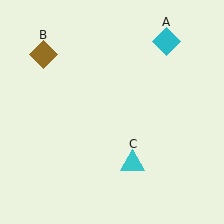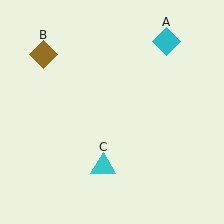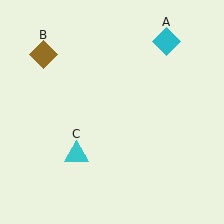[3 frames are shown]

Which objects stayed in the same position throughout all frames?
Cyan diamond (object A) and brown diamond (object B) remained stationary.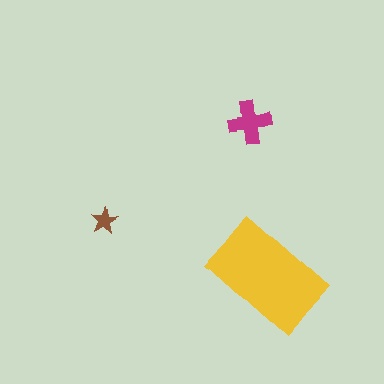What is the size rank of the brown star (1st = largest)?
3rd.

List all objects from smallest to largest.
The brown star, the magenta cross, the yellow rectangle.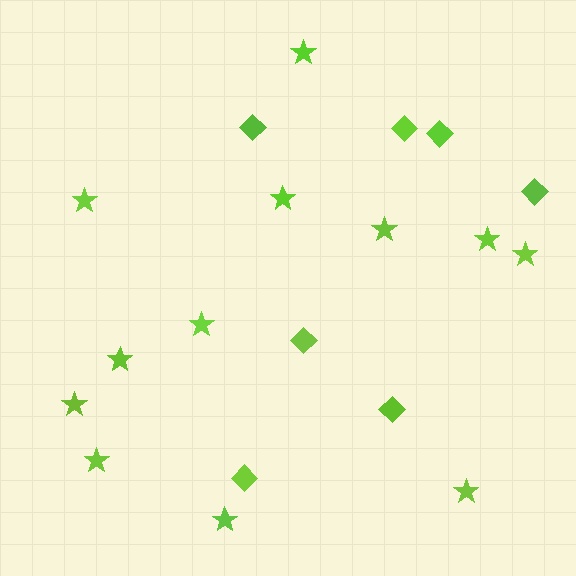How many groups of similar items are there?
There are 2 groups: one group of diamonds (7) and one group of stars (12).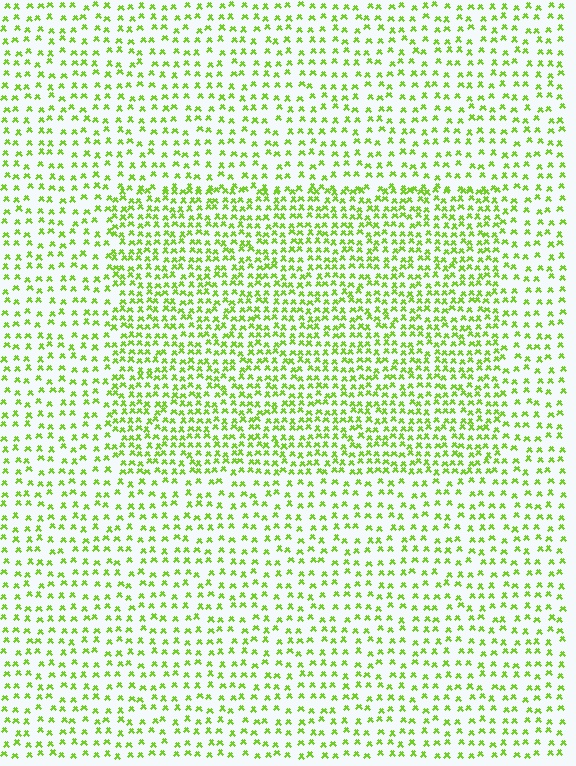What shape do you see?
I see a rectangle.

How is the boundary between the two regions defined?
The boundary is defined by a change in element density (approximately 1.8x ratio). All elements are the same color, size, and shape.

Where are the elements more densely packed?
The elements are more densely packed inside the rectangle boundary.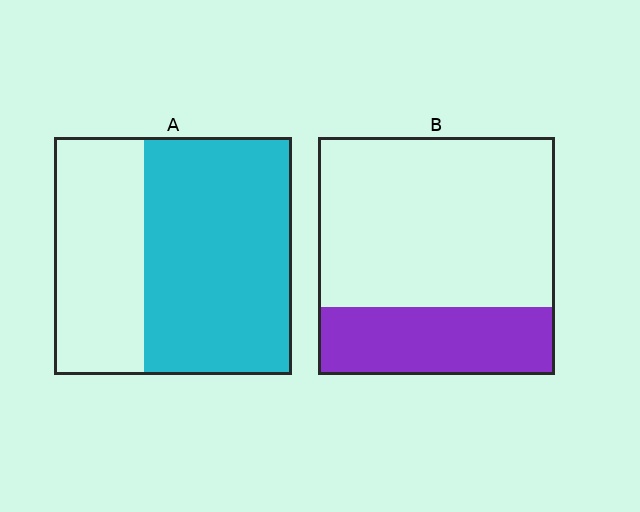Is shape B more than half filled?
No.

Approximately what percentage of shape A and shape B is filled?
A is approximately 60% and B is approximately 30%.